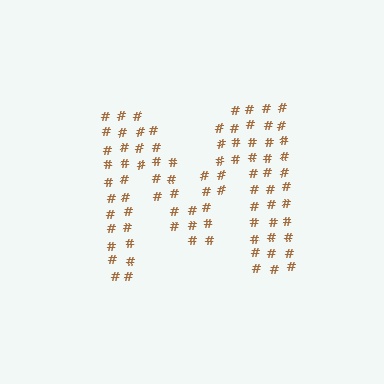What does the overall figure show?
The overall figure shows the letter M.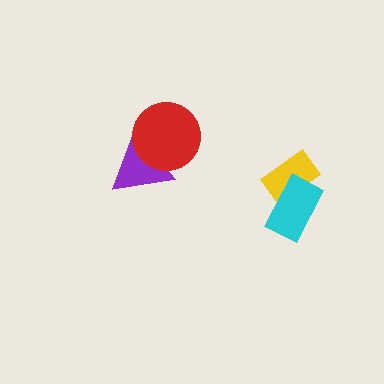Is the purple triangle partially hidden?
Yes, it is partially covered by another shape.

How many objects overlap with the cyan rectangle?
1 object overlaps with the cyan rectangle.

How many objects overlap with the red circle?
1 object overlaps with the red circle.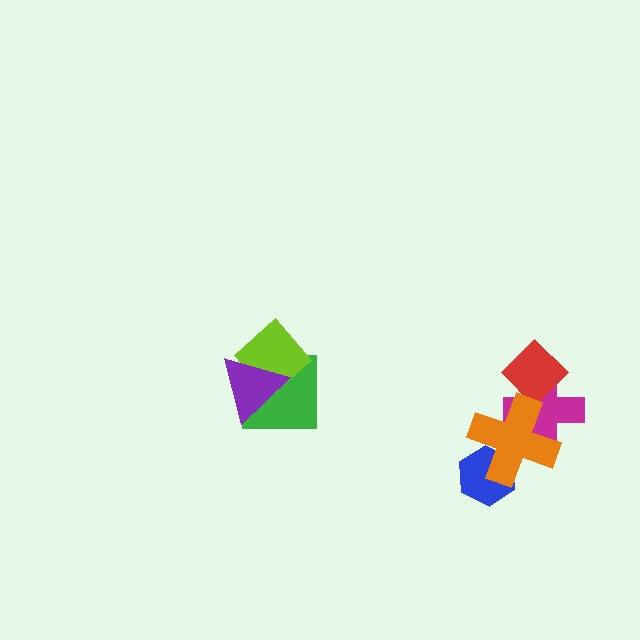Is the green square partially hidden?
Yes, it is partially covered by another shape.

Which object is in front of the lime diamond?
The purple triangle is in front of the lime diamond.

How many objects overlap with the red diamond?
2 objects overlap with the red diamond.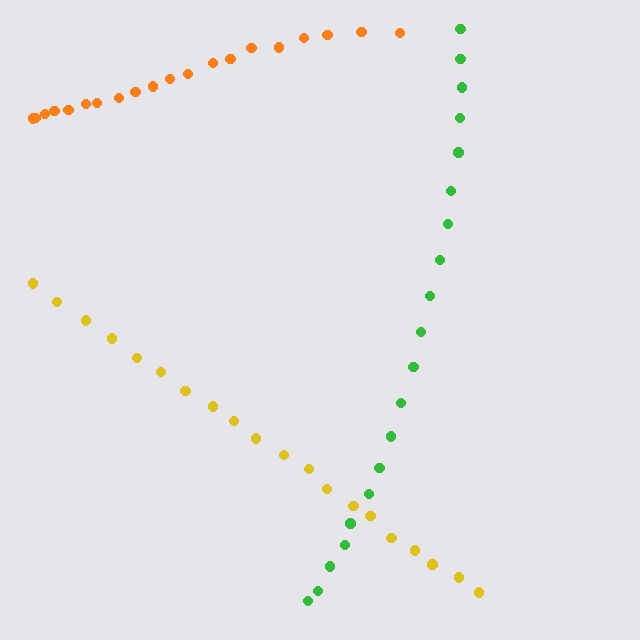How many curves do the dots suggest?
There are 3 distinct paths.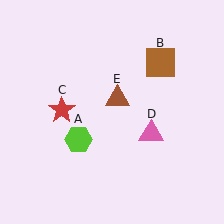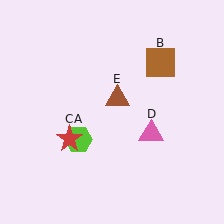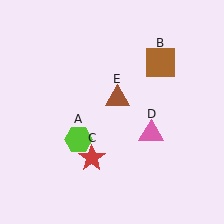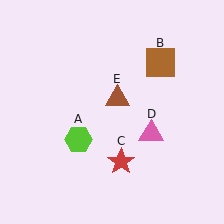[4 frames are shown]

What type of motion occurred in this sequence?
The red star (object C) rotated counterclockwise around the center of the scene.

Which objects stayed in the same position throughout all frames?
Lime hexagon (object A) and brown square (object B) and pink triangle (object D) and brown triangle (object E) remained stationary.